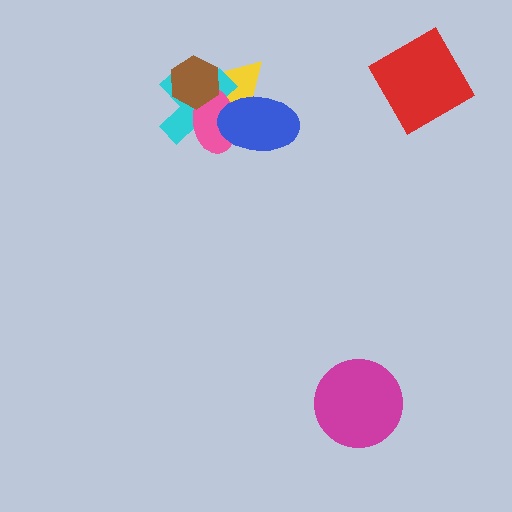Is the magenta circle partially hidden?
No, no other shape covers it.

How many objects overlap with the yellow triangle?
4 objects overlap with the yellow triangle.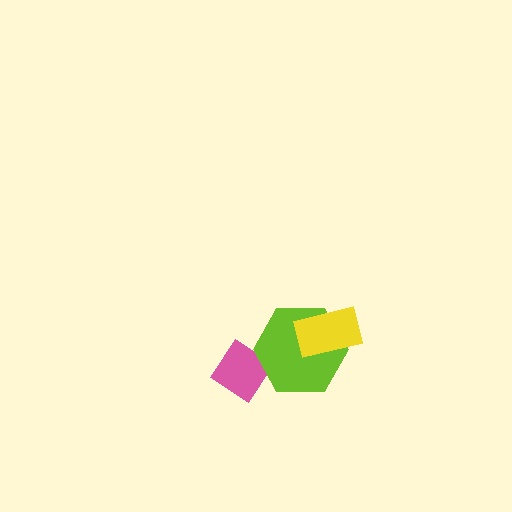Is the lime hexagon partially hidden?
Yes, it is partially covered by another shape.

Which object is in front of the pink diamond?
The lime hexagon is in front of the pink diamond.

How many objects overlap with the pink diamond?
1 object overlaps with the pink diamond.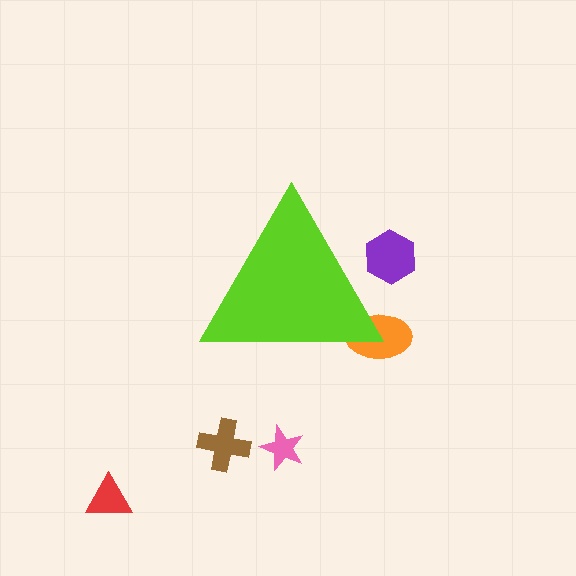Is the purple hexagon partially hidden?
Yes, the purple hexagon is partially hidden behind the lime triangle.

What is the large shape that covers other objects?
A lime triangle.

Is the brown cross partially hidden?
No, the brown cross is fully visible.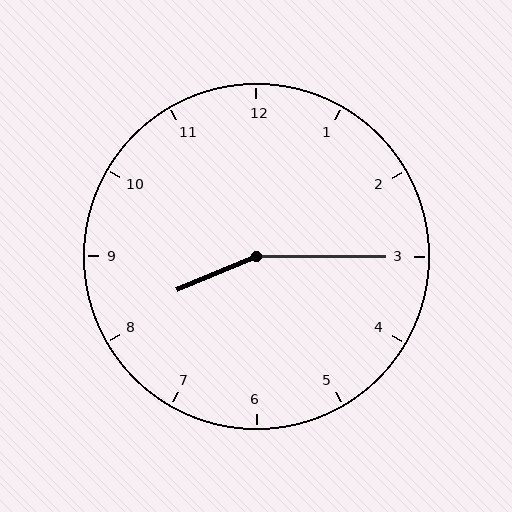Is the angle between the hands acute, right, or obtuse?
It is obtuse.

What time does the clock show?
8:15.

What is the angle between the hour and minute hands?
Approximately 158 degrees.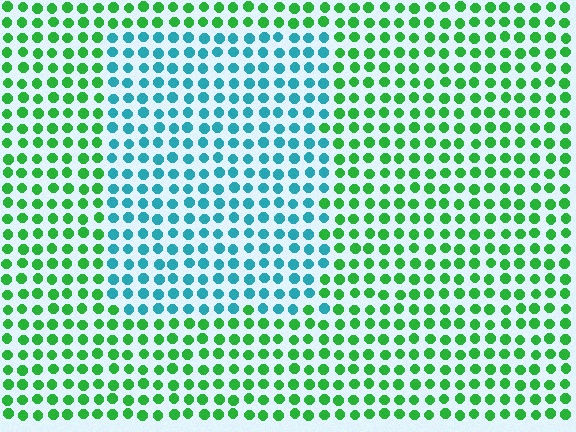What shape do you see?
I see a rectangle.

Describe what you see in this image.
The image is filled with small green elements in a uniform arrangement. A rectangle-shaped region is visible where the elements are tinted to a slightly different hue, forming a subtle color boundary.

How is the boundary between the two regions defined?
The boundary is defined purely by a slight shift in hue (about 58 degrees). Spacing, size, and orientation are identical on both sides.